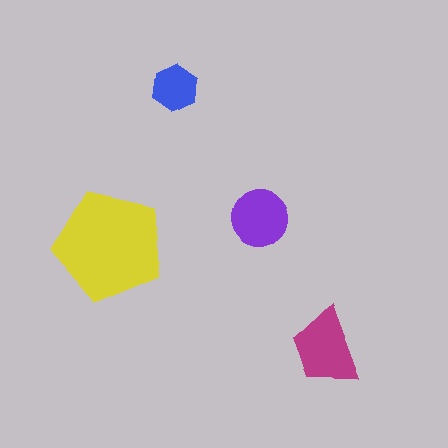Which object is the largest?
The yellow pentagon.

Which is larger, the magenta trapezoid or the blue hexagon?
The magenta trapezoid.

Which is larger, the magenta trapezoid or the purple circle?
The magenta trapezoid.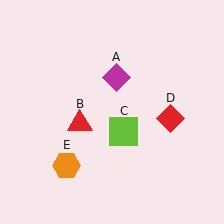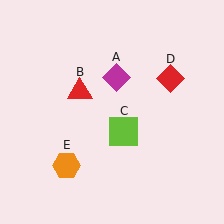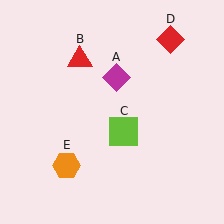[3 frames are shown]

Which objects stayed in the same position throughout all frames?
Magenta diamond (object A) and lime square (object C) and orange hexagon (object E) remained stationary.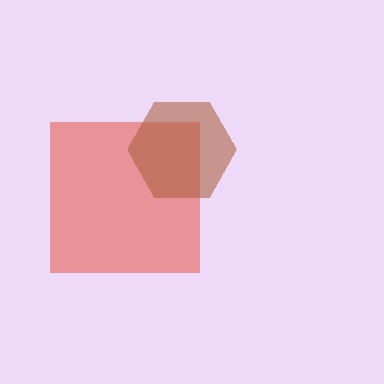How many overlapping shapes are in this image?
There are 2 overlapping shapes in the image.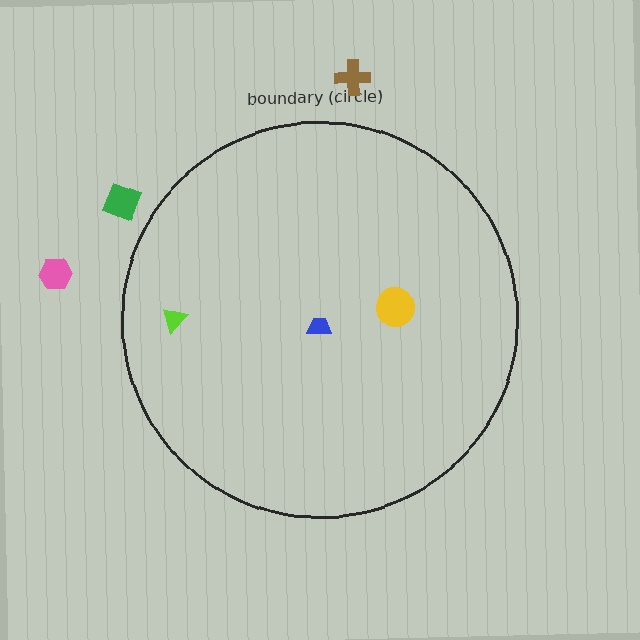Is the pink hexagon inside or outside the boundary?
Outside.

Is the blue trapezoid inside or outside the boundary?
Inside.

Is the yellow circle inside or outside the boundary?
Inside.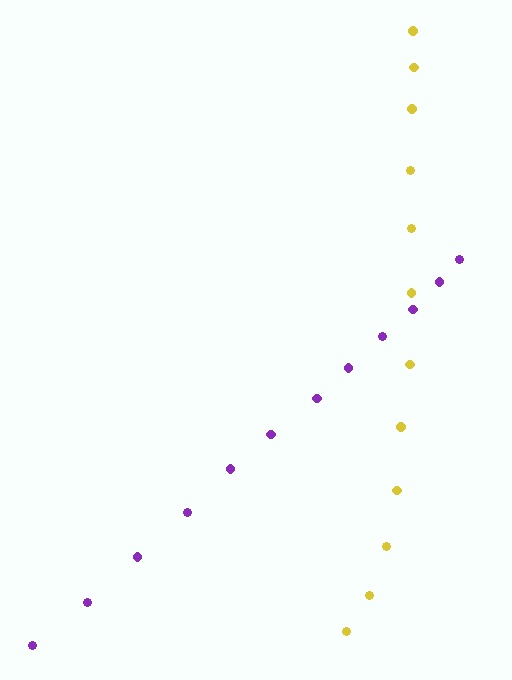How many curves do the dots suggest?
There are 2 distinct paths.